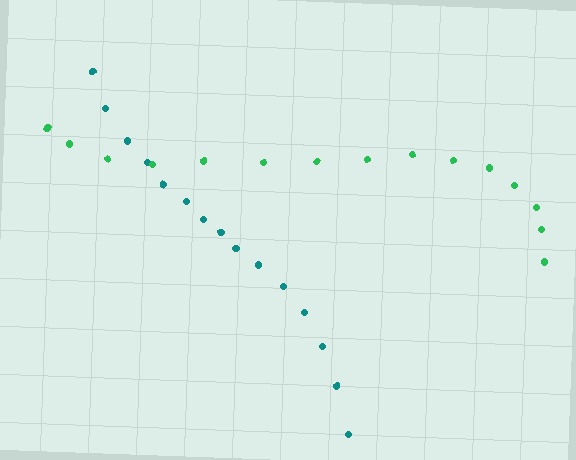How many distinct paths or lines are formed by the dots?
There are 2 distinct paths.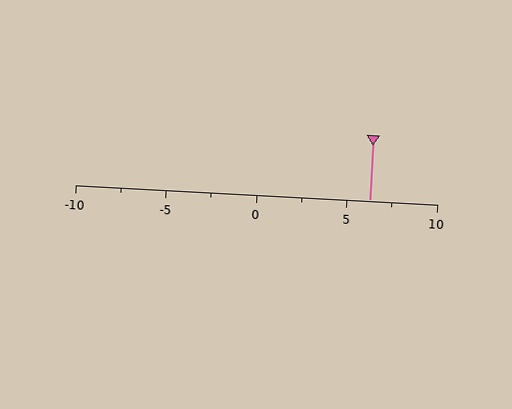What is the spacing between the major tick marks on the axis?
The major ticks are spaced 5 apart.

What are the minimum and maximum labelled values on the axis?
The axis runs from -10 to 10.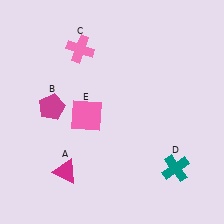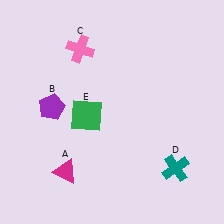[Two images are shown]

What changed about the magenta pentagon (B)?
In Image 1, B is magenta. In Image 2, it changed to purple.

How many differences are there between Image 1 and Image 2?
There are 2 differences between the two images.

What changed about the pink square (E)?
In Image 1, E is pink. In Image 2, it changed to green.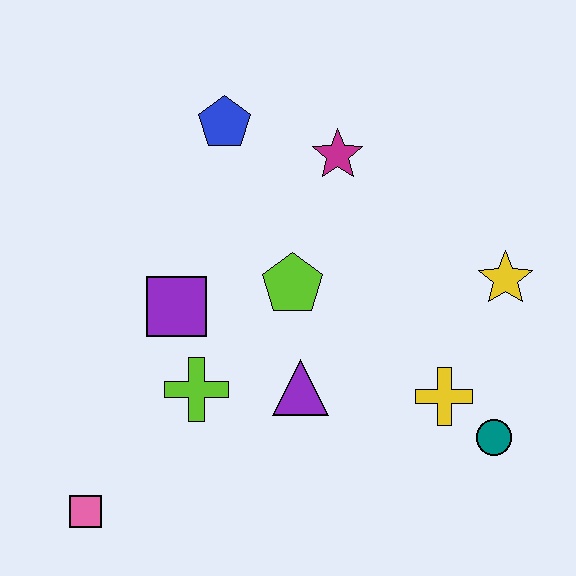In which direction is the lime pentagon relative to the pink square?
The lime pentagon is above the pink square.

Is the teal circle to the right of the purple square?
Yes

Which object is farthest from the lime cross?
The yellow star is farthest from the lime cross.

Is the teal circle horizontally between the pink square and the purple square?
No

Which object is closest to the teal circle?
The yellow cross is closest to the teal circle.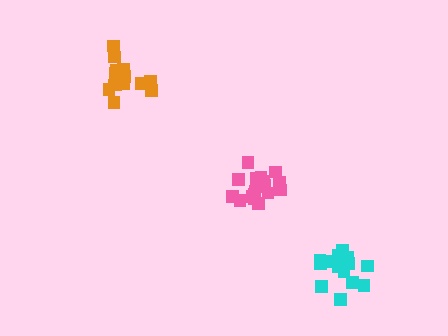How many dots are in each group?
Group 1: 16 dots, Group 2: 18 dots, Group 3: 16 dots (50 total).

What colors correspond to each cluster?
The clusters are colored: orange, pink, cyan.